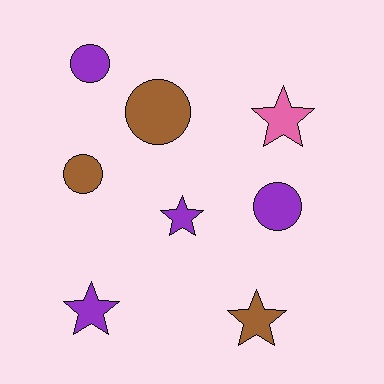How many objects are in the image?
There are 8 objects.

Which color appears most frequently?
Purple, with 4 objects.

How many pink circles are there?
There are no pink circles.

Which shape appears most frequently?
Star, with 4 objects.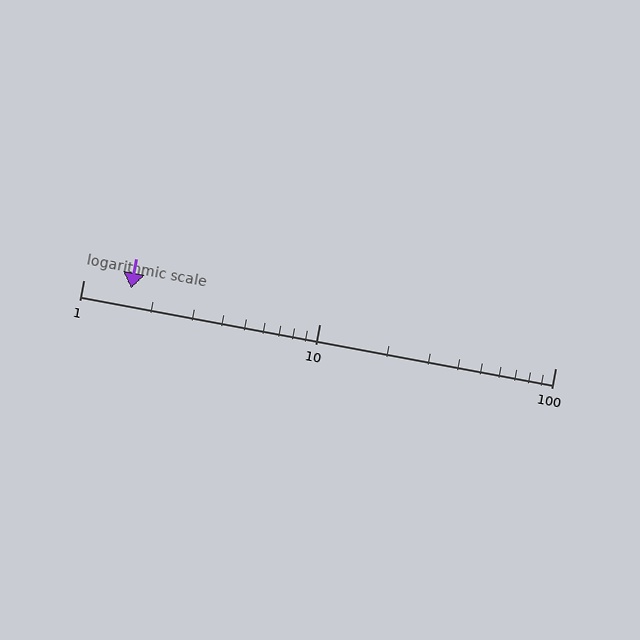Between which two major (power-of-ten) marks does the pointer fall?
The pointer is between 1 and 10.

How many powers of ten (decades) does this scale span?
The scale spans 2 decades, from 1 to 100.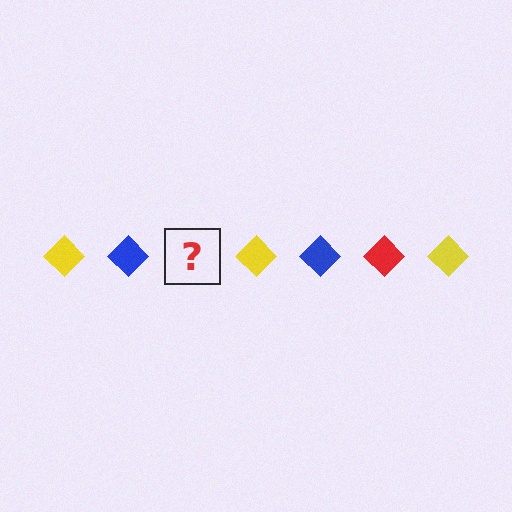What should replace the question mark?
The question mark should be replaced with a red diamond.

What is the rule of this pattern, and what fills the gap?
The rule is that the pattern cycles through yellow, blue, red diamonds. The gap should be filled with a red diamond.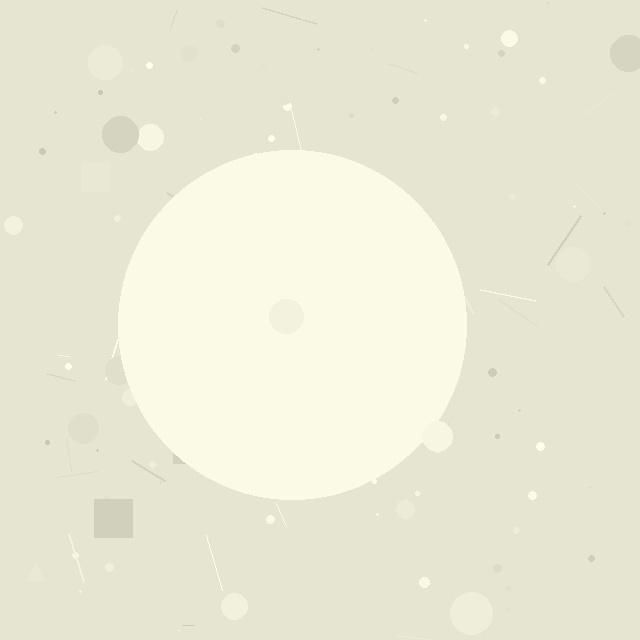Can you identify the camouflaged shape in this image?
The camouflaged shape is a circle.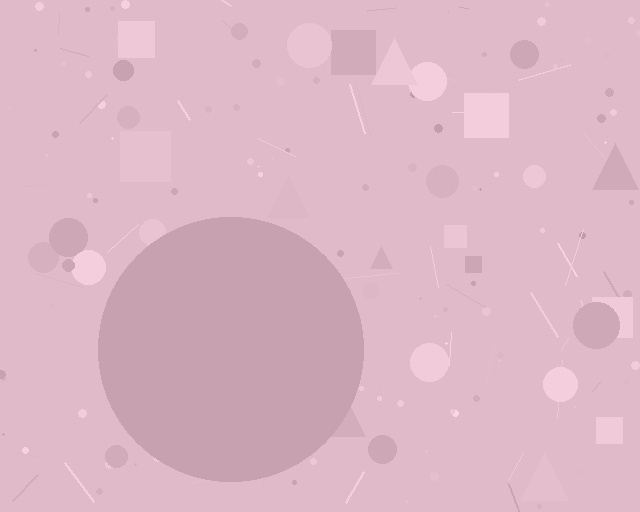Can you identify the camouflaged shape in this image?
The camouflaged shape is a circle.